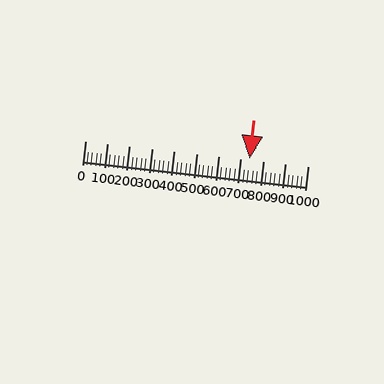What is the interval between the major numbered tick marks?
The major tick marks are spaced 100 units apart.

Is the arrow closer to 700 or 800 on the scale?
The arrow is closer to 700.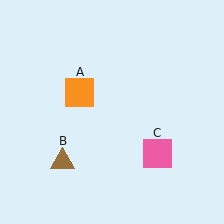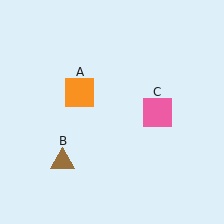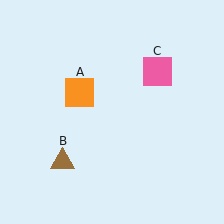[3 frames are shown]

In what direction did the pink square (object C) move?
The pink square (object C) moved up.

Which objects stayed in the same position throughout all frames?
Orange square (object A) and brown triangle (object B) remained stationary.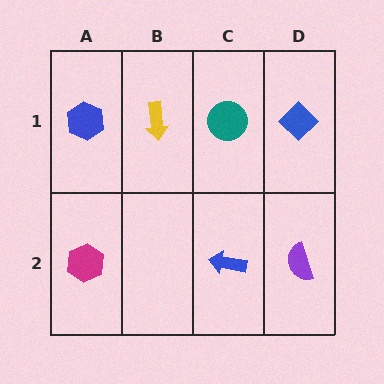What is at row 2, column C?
A blue arrow.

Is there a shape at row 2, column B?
No, that cell is empty.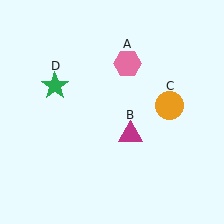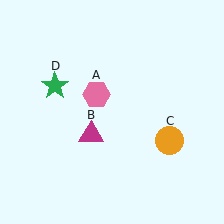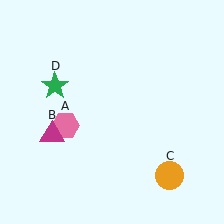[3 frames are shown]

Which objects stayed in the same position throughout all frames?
Green star (object D) remained stationary.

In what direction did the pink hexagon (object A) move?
The pink hexagon (object A) moved down and to the left.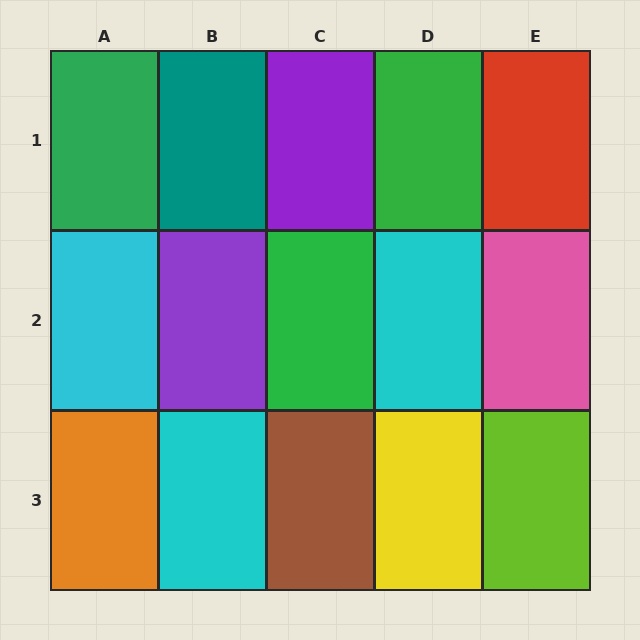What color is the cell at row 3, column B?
Cyan.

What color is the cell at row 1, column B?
Teal.